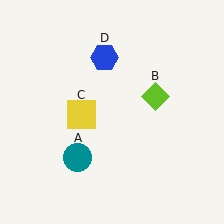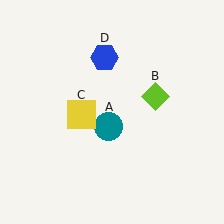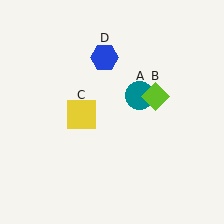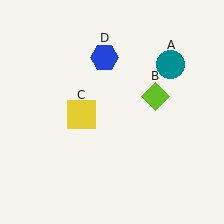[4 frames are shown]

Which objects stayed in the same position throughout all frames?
Lime diamond (object B) and yellow square (object C) and blue hexagon (object D) remained stationary.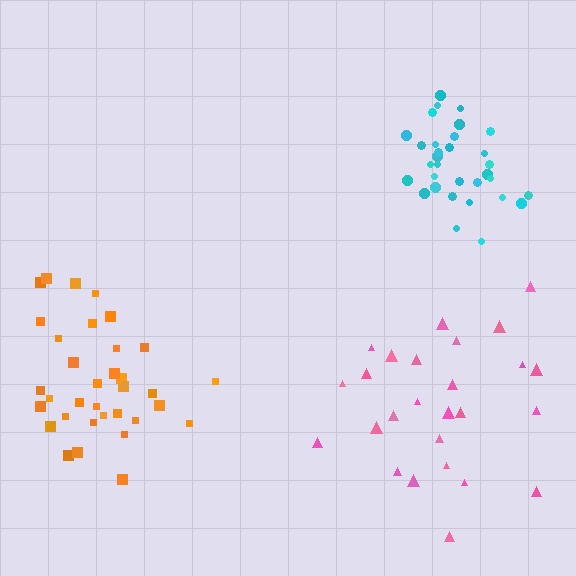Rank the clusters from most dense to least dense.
cyan, orange, pink.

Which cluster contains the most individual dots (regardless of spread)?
Orange (34).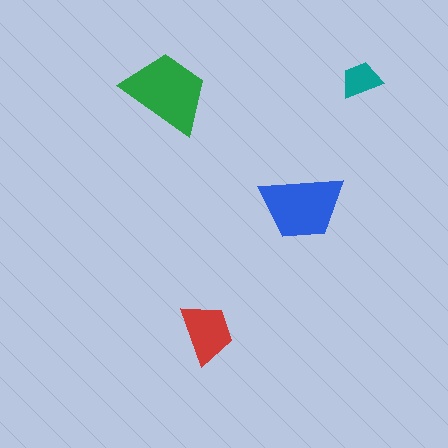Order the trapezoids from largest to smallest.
the green one, the blue one, the red one, the teal one.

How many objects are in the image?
There are 4 objects in the image.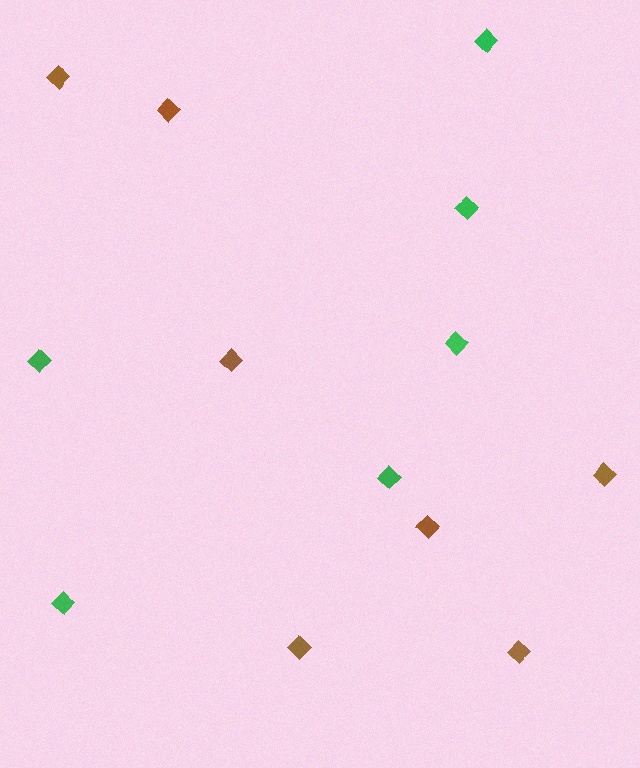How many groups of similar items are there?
There are 2 groups: one group of brown diamonds (7) and one group of green diamonds (6).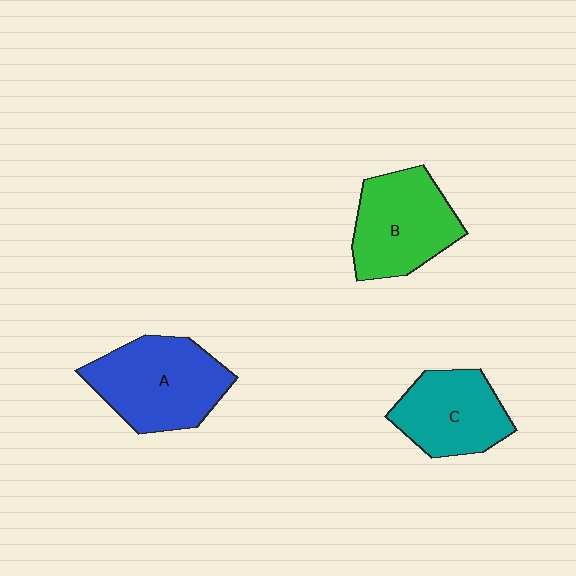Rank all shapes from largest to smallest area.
From largest to smallest: A (blue), B (green), C (teal).